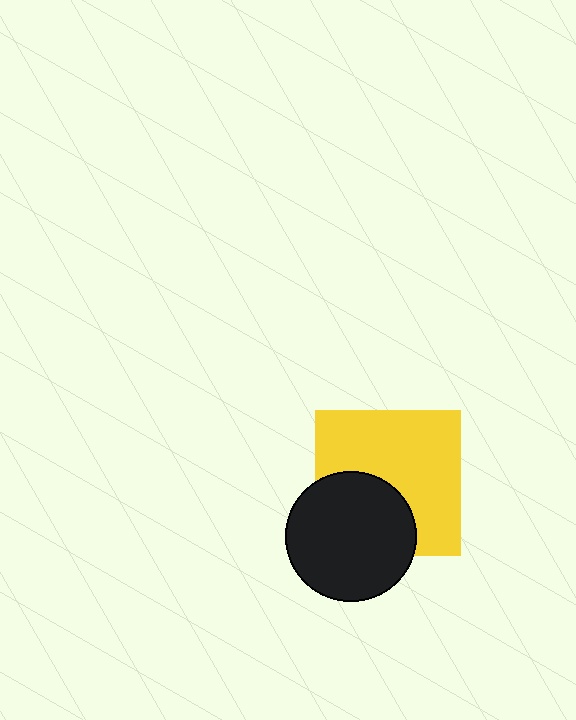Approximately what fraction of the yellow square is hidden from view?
Roughly 35% of the yellow square is hidden behind the black circle.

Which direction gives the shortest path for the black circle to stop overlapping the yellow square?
Moving down gives the shortest separation.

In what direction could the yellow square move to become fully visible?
The yellow square could move up. That would shift it out from behind the black circle entirely.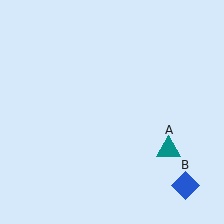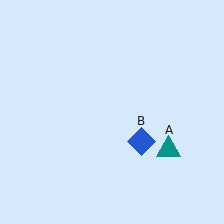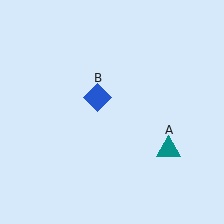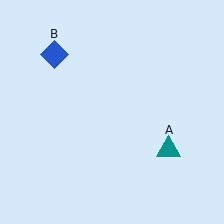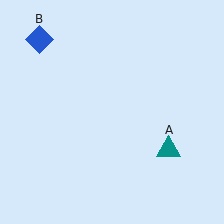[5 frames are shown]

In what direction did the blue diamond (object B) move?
The blue diamond (object B) moved up and to the left.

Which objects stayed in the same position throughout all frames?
Teal triangle (object A) remained stationary.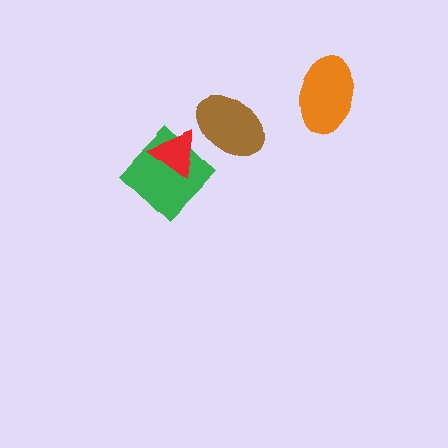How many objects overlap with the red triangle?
1 object overlaps with the red triangle.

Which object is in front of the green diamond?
The red triangle is in front of the green diamond.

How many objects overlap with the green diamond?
1 object overlaps with the green diamond.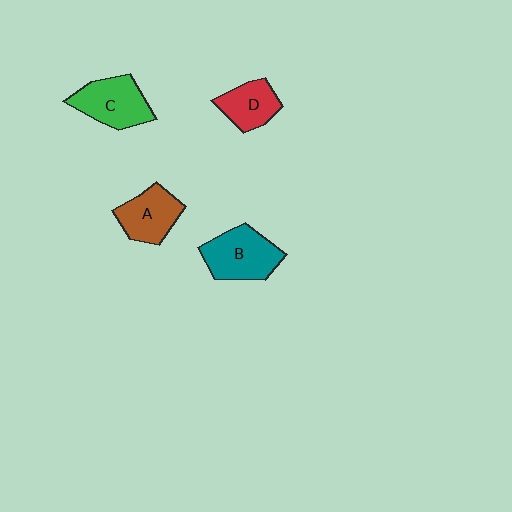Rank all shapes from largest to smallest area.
From largest to smallest: B (teal), C (green), A (brown), D (red).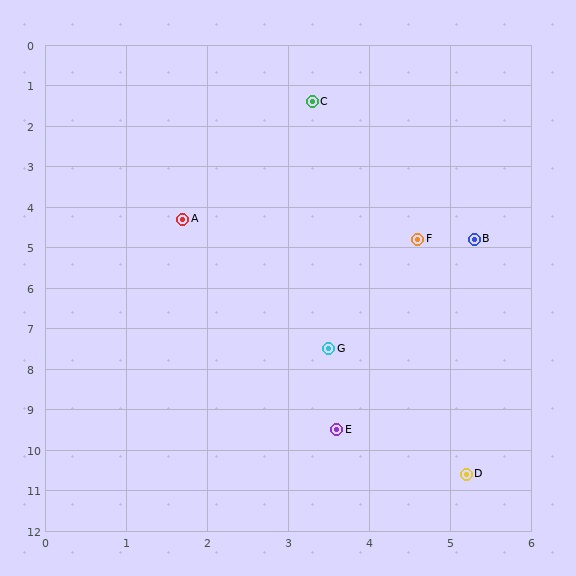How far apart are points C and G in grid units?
Points C and G are about 6.1 grid units apart.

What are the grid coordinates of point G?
Point G is at approximately (3.5, 7.5).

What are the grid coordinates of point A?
Point A is at approximately (1.7, 4.3).